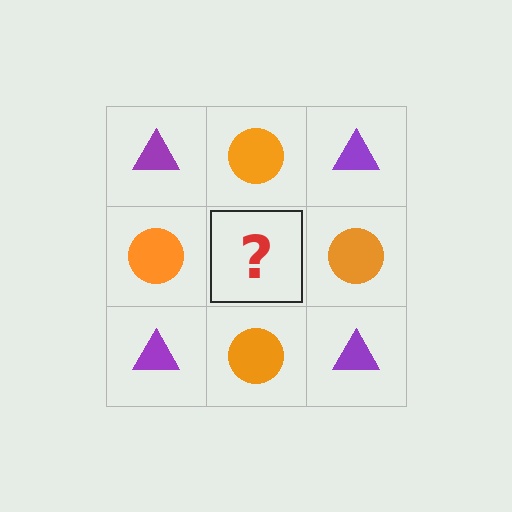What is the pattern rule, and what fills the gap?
The rule is that it alternates purple triangle and orange circle in a checkerboard pattern. The gap should be filled with a purple triangle.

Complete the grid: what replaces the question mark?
The question mark should be replaced with a purple triangle.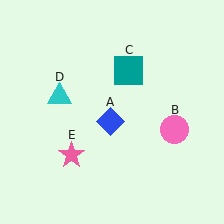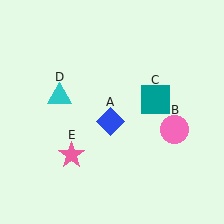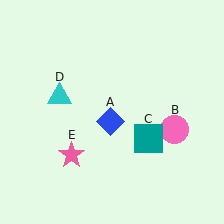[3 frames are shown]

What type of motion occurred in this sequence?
The teal square (object C) rotated clockwise around the center of the scene.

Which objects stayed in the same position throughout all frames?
Blue diamond (object A) and pink circle (object B) and cyan triangle (object D) and pink star (object E) remained stationary.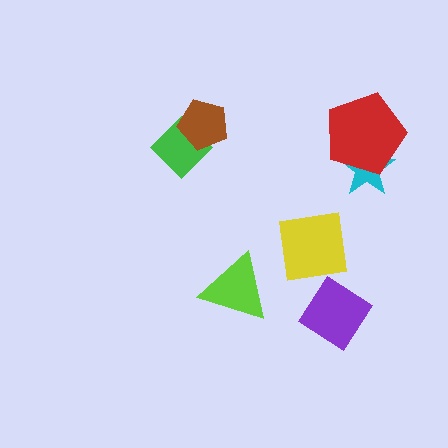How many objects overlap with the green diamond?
1 object overlaps with the green diamond.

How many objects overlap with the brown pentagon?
1 object overlaps with the brown pentagon.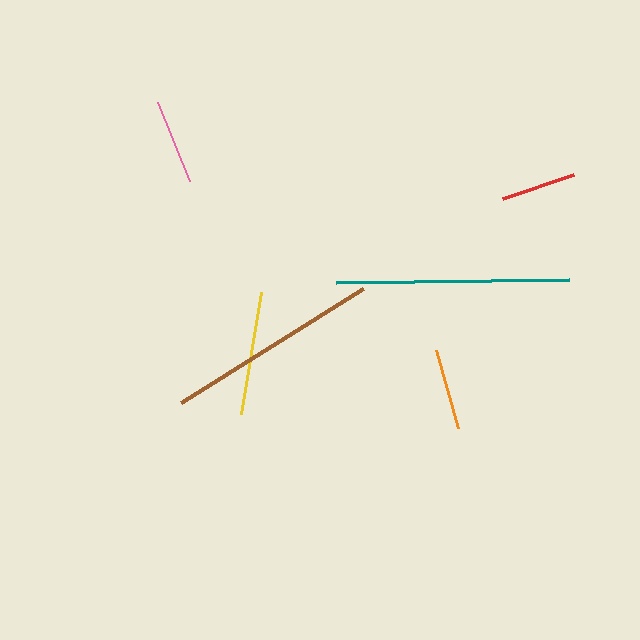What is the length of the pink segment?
The pink segment is approximately 85 pixels long.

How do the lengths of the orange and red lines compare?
The orange and red lines are approximately the same length.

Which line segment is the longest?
The teal line is the longest at approximately 233 pixels.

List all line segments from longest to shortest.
From longest to shortest: teal, brown, yellow, pink, orange, red.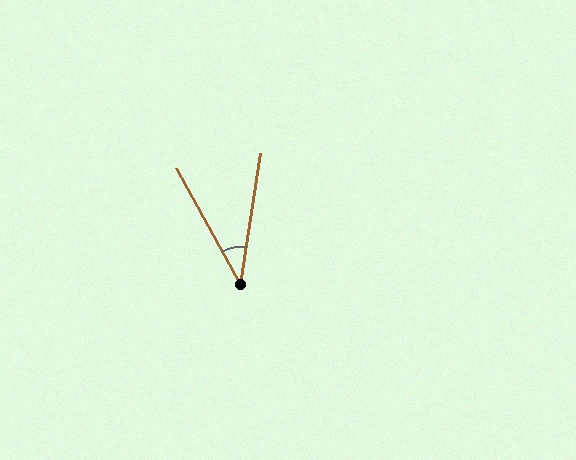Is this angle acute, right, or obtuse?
It is acute.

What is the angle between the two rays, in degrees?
Approximately 38 degrees.